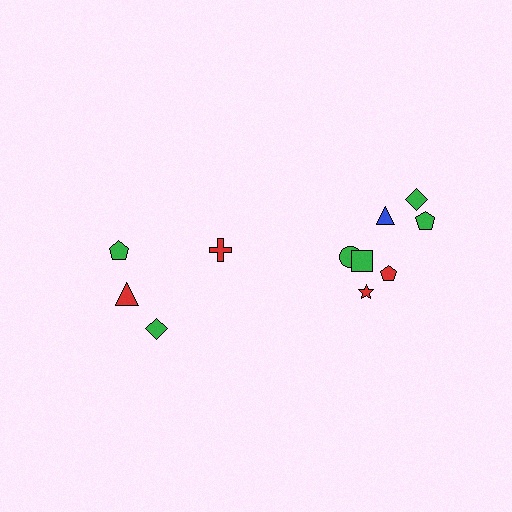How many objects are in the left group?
There are 4 objects.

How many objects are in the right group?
There are 7 objects.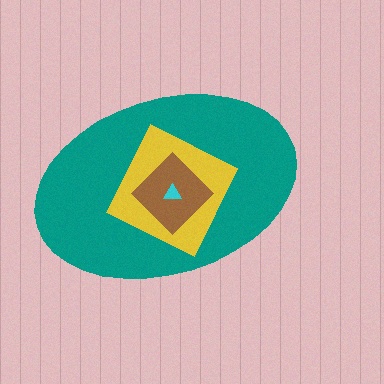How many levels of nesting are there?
4.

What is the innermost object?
The cyan triangle.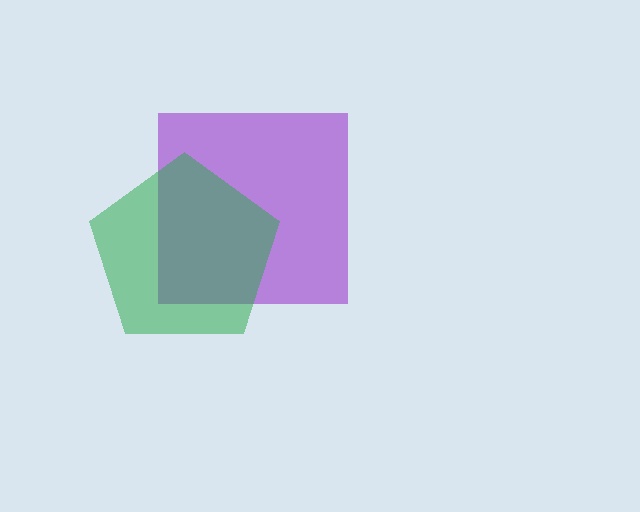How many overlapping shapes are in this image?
There are 2 overlapping shapes in the image.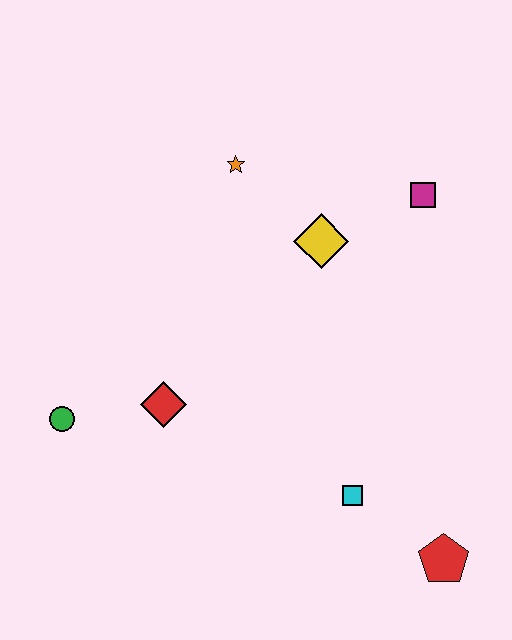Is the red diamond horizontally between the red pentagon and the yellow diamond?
No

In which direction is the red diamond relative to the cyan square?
The red diamond is to the left of the cyan square.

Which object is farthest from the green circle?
The magenta square is farthest from the green circle.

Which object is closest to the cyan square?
The red pentagon is closest to the cyan square.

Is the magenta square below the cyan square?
No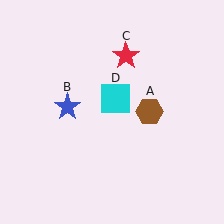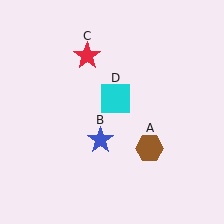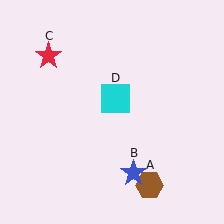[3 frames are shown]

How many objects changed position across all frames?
3 objects changed position: brown hexagon (object A), blue star (object B), red star (object C).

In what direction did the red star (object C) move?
The red star (object C) moved left.